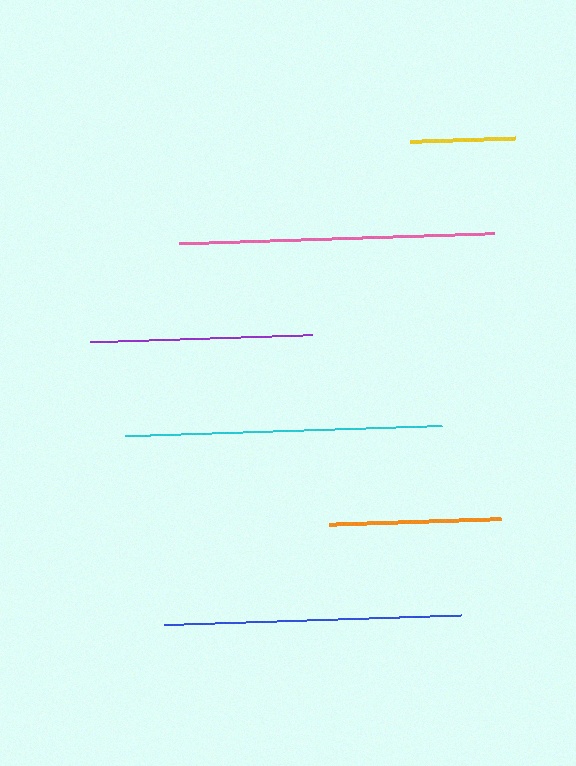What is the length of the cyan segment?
The cyan segment is approximately 317 pixels long.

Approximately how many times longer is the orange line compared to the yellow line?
The orange line is approximately 1.6 times the length of the yellow line.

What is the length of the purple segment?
The purple segment is approximately 223 pixels long.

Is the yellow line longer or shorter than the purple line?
The purple line is longer than the yellow line.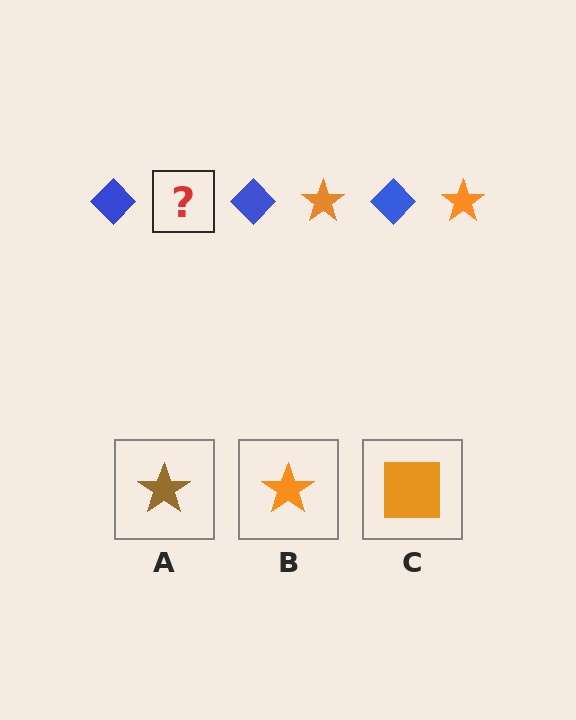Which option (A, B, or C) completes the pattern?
B.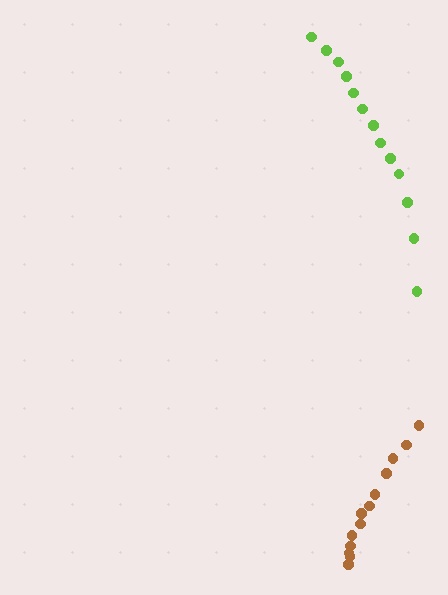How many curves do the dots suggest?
There are 2 distinct paths.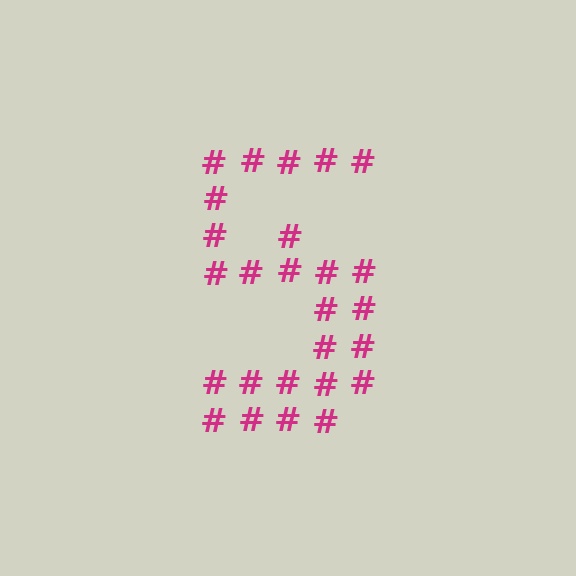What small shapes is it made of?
It is made of small hash symbols.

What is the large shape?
The large shape is the digit 5.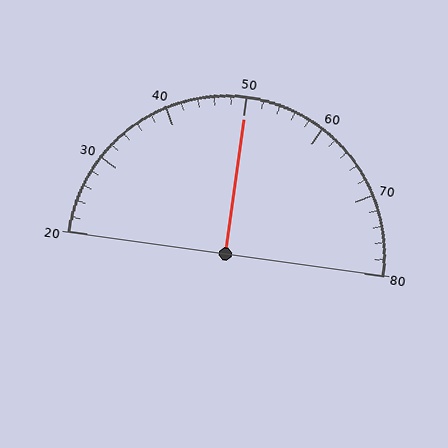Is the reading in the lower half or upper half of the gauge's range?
The reading is in the upper half of the range (20 to 80).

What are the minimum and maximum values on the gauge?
The gauge ranges from 20 to 80.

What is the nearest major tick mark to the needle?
The nearest major tick mark is 50.